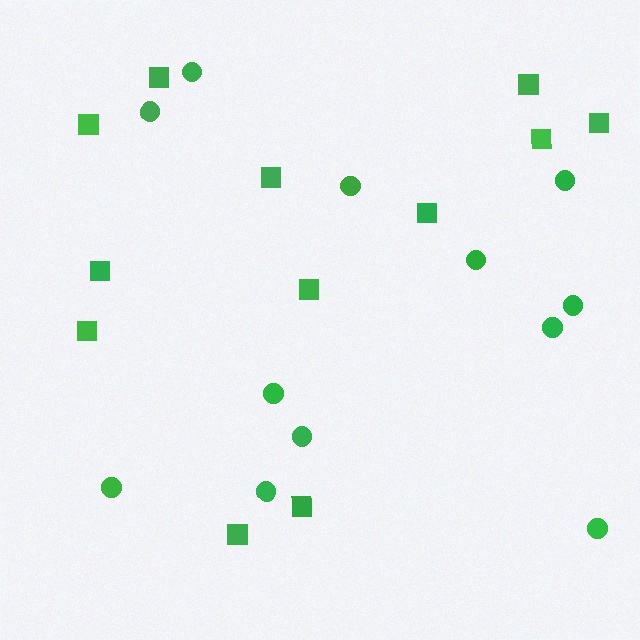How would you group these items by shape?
There are 2 groups: one group of squares (12) and one group of circles (12).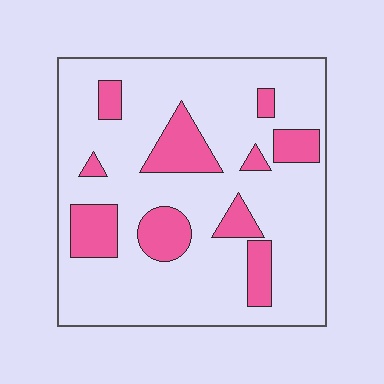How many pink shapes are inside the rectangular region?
10.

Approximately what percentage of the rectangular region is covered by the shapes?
Approximately 20%.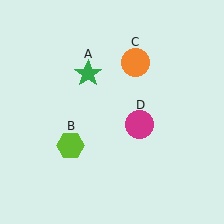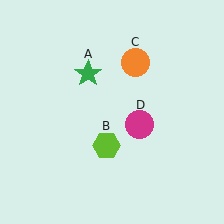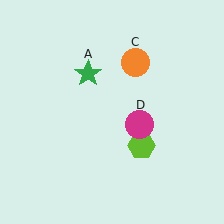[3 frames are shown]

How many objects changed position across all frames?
1 object changed position: lime hexagon (object B).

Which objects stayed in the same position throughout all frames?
Green star (object A) and orange circle (object C) and magenta circle (object D) remained stationary.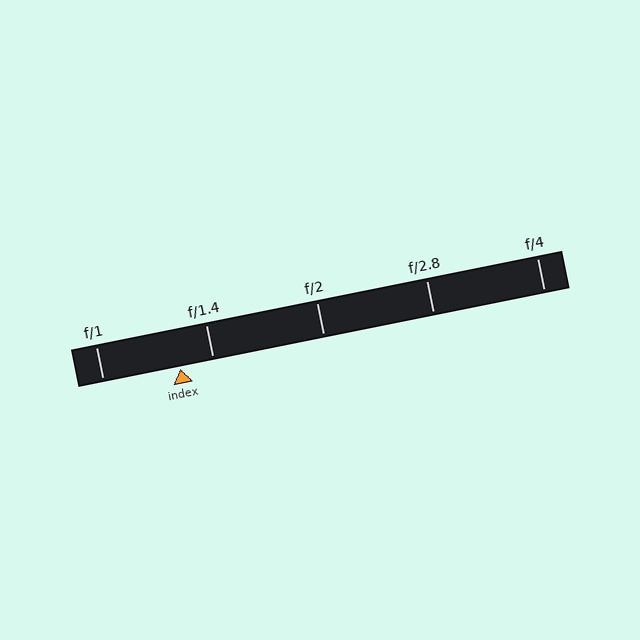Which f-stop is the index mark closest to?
The index mark is closest to f/1.4.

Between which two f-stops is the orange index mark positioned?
The index mark is between f/1 and f/1.4.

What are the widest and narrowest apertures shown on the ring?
The widest aperture shown is f/1 and the narrowest is f/4.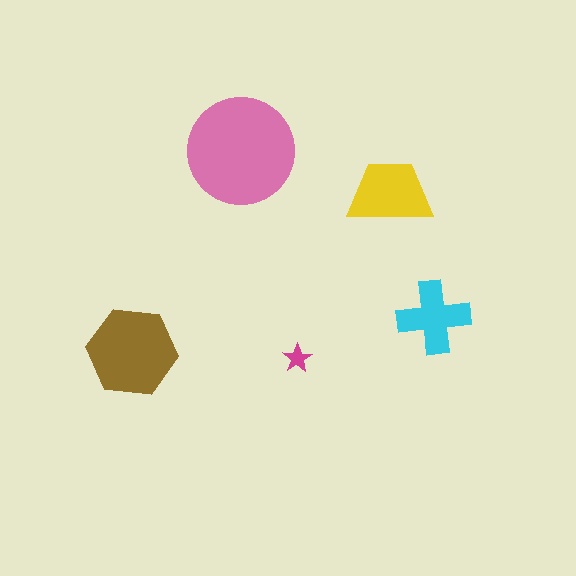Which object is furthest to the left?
The brown hexagon is leftmost.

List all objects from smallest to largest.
The magenta star, the cyan cross, the yellow trapezoid, the brown hexagon, the pink circle.